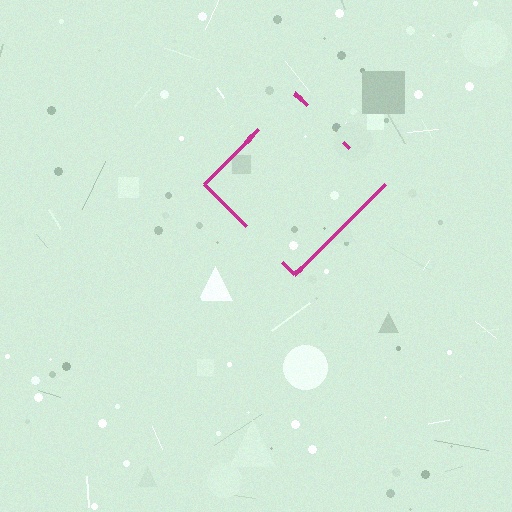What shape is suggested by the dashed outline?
The dashed outline suggests a diamond.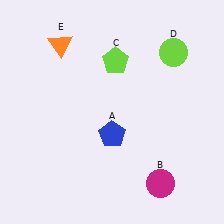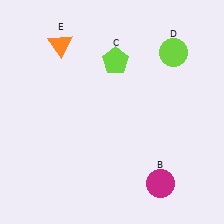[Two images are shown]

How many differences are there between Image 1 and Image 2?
There is 1 difference between the two images.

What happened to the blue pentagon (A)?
The blue pentagon (A) was removed in Image 2. It was in the bottom-right area of Image 1.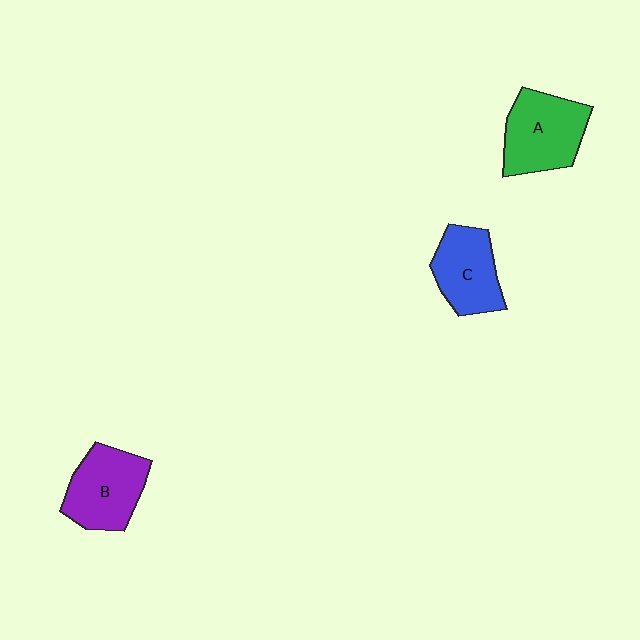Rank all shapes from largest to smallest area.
From largest to smallest: A (green), B (purple), C (blue).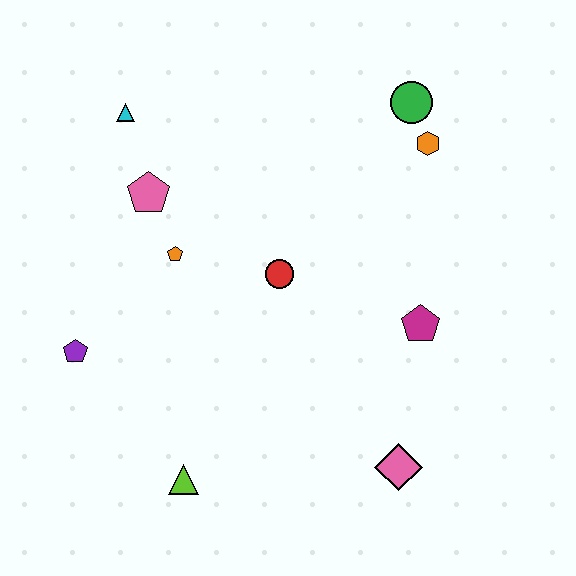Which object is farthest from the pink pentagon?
The pink diamond is farthest from the pink pentagon.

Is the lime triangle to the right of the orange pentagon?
Yes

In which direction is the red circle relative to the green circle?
The red circle is below the green circle.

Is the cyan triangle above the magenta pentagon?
Yes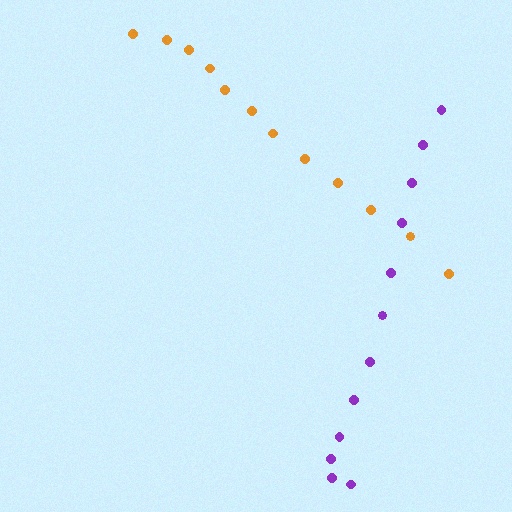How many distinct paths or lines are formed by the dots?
There are 2 distinct paths.